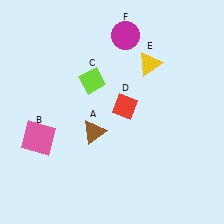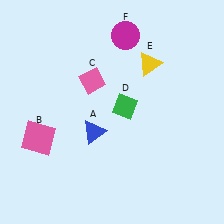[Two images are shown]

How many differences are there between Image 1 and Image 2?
There are 3 differences between the two images.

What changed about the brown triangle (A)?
In Image 1, A is brown. In Image 2, it changed to blue.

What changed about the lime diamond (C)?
In Image 1, C is lime. In Image 2, it changed to pink.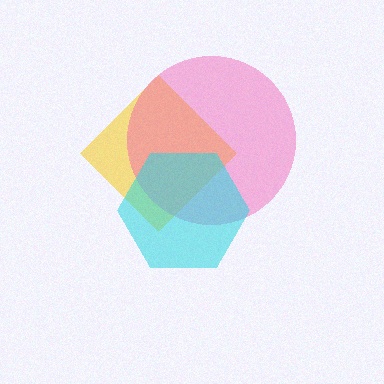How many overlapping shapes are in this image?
There are 3 overlapping shapes in the image.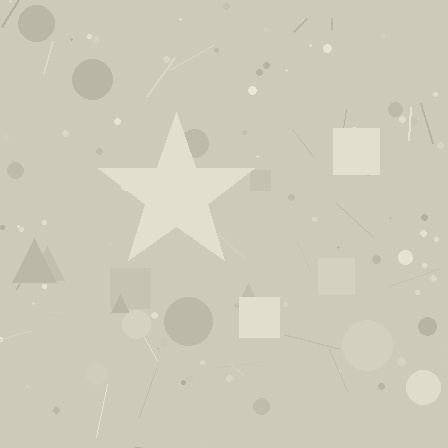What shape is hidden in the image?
A star is hidden in the image.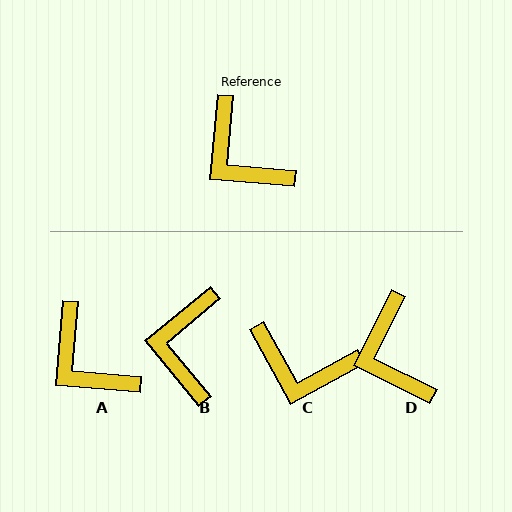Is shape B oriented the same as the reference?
No, it is off by about 45 degrees.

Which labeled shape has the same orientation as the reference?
A.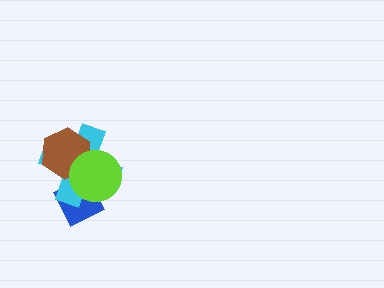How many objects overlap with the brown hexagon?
2 objects overlap with the brown hexagon.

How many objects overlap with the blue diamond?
2 objects overlap with the blue diamond.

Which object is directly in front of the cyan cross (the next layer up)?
The brown hexagon is directly in front of the cyan cross.